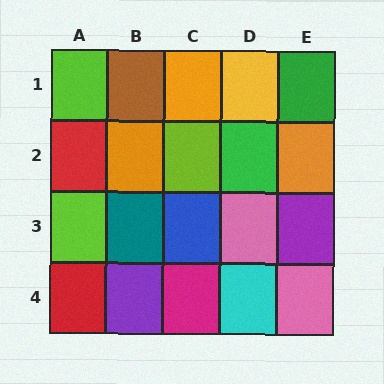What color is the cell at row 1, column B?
Brown.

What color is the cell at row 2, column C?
Lime.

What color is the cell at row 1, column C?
Orange.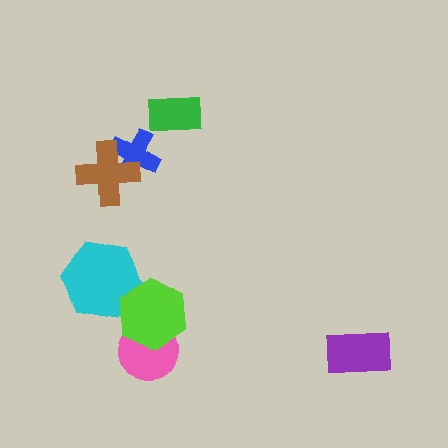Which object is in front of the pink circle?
The lime hexagon is in front of the pink circle.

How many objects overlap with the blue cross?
1 object overlaps with the blue cross.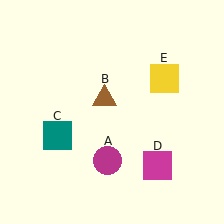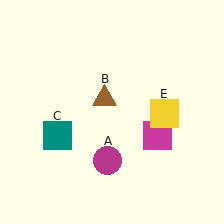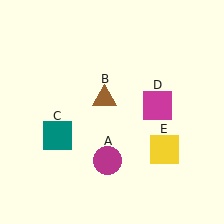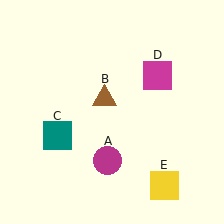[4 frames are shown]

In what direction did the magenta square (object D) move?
The magenta square (object D) moved up.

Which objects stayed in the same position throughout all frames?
Magenta circle (object A) and brown triangle (object B) and teal square (object C) remained stationary.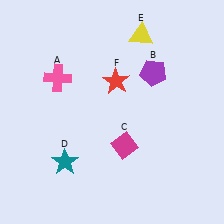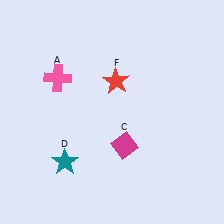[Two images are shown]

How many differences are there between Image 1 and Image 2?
There are 2 differences between the two images.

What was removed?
The purple pentagon (B), the yellow triangle (E) were removed in Image 2.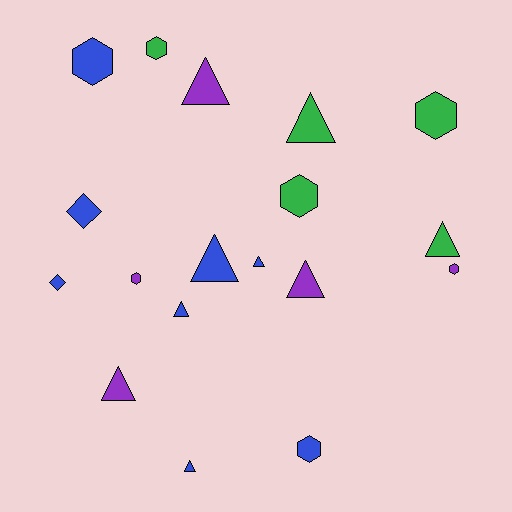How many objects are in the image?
There are 18 objects.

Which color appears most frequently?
Blue, with 8 objects.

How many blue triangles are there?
There are 4 blue triangles.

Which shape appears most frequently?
Triangle, with 9 objects.